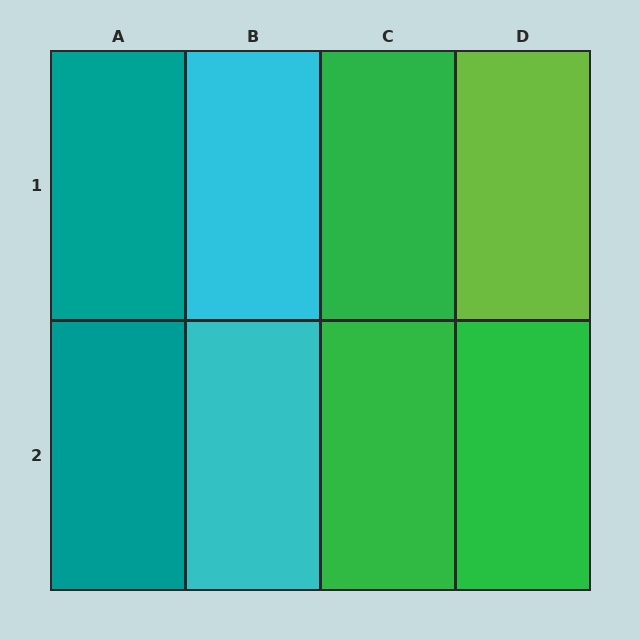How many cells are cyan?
2 cells are cyan.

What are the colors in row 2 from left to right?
Teal, cyan, green, green.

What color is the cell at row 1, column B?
Cyan.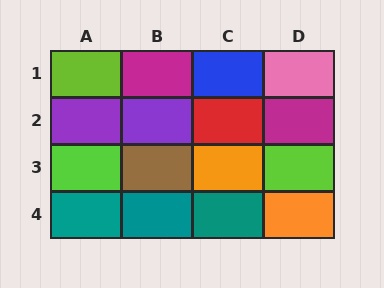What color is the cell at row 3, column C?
Orange.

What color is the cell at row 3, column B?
Brown.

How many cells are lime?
3 cells are lime.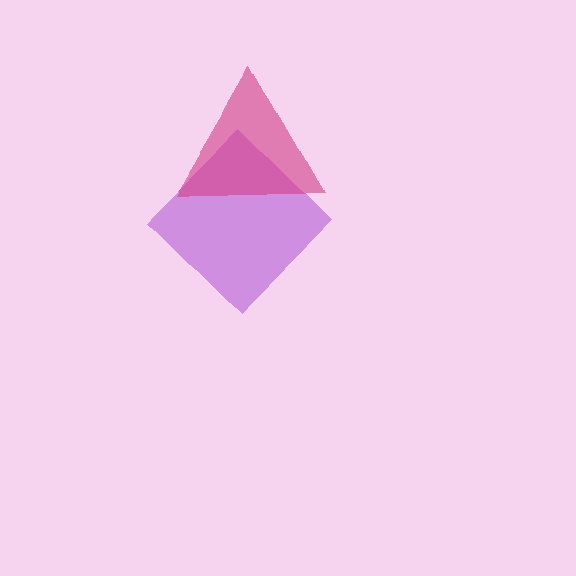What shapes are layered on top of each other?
The layered shapes are: a purple diamond, a magenta triangle.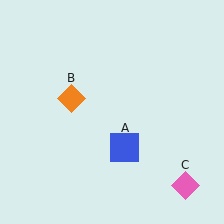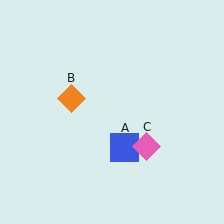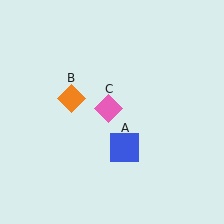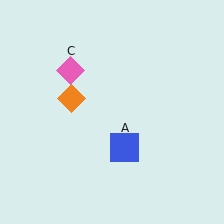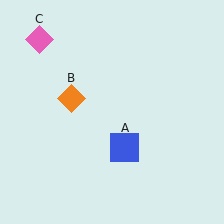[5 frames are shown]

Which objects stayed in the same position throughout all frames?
Blue square (object A) and orange diamond (object B) remained stationary.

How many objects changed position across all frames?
1 object changed position: pink diamond (object C).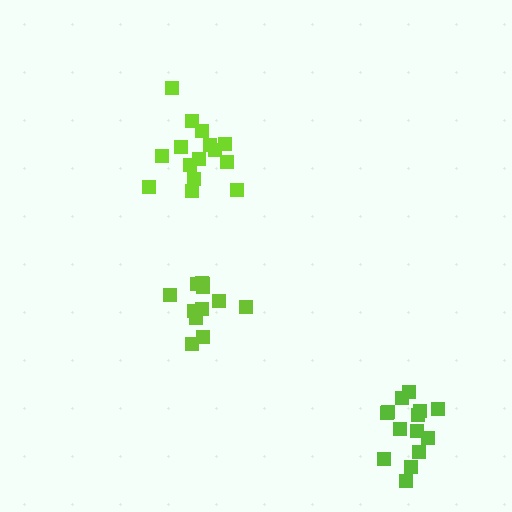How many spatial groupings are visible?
There are 3 spatial groupings.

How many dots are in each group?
Group 1: 14 dots, Group 2: 12 dots, Group 3: 15 dots (41 total).